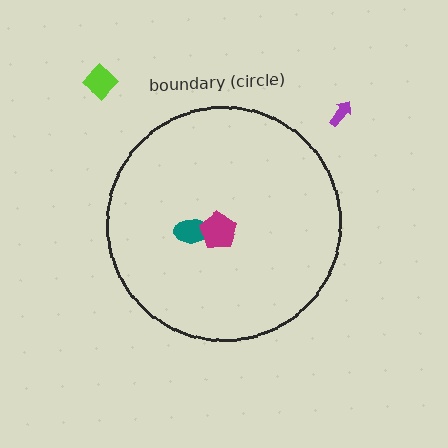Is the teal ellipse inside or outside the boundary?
Inside.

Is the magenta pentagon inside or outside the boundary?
Inside.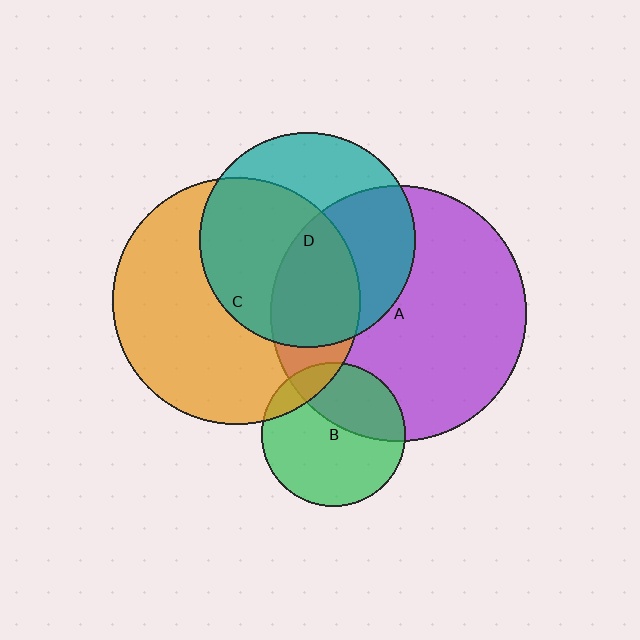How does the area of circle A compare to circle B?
Approximately 3.2 times.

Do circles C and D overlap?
Yes.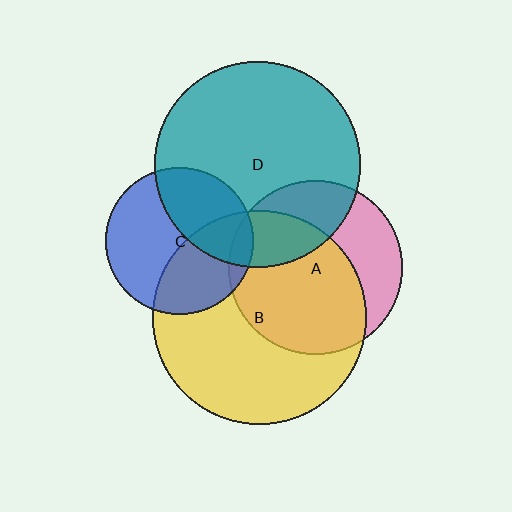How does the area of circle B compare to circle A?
Approximately 1.5 times.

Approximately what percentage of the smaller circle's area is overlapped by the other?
Approximately 65%.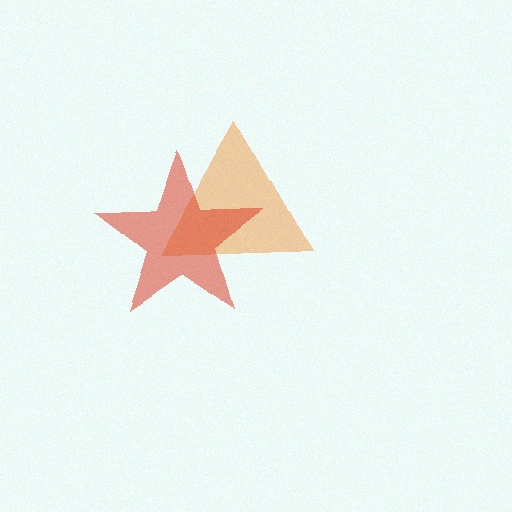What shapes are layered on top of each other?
The layered shapes are: an orange triangle, a red star.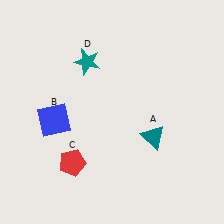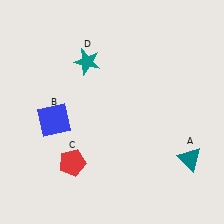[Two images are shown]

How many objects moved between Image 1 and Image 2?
1 object moved between the two images.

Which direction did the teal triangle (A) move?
The teal triangle (A) moved right.